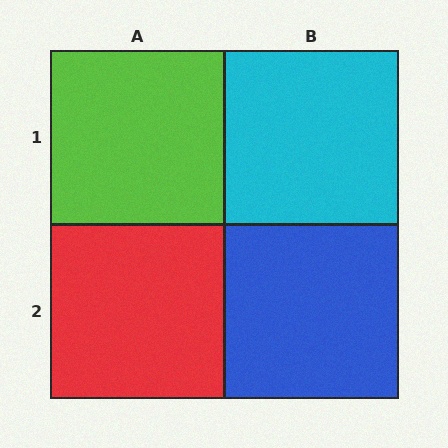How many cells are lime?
1 cell is lime.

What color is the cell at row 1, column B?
Cyan.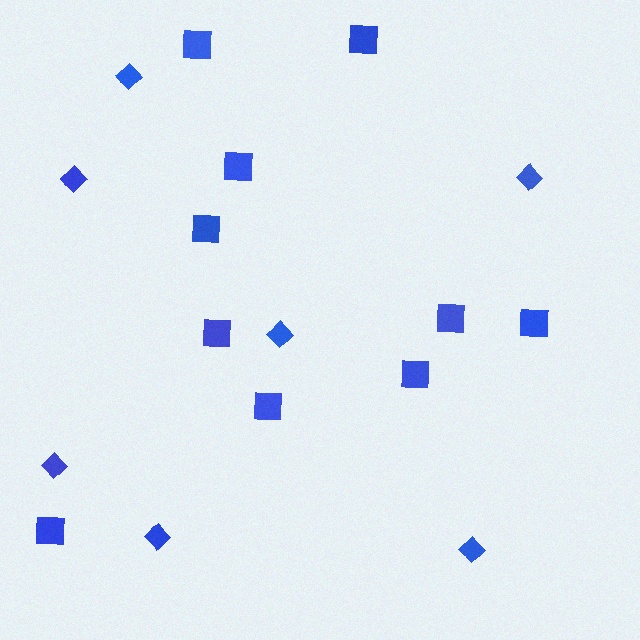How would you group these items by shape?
There are 2 groups: one group of diamonds (7) and one group of squares (10).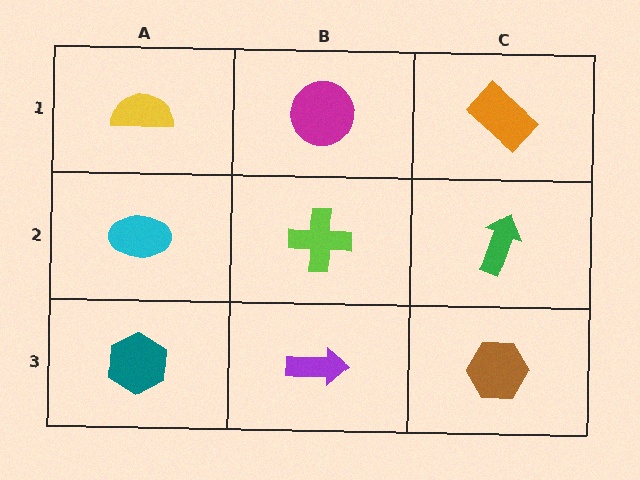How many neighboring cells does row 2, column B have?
4.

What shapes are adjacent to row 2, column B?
A magenta circle (row 1, column B), a purple arrow (row 3, column B), a cyan ellipse (row 2, column A), a green arrow (row 2, column C).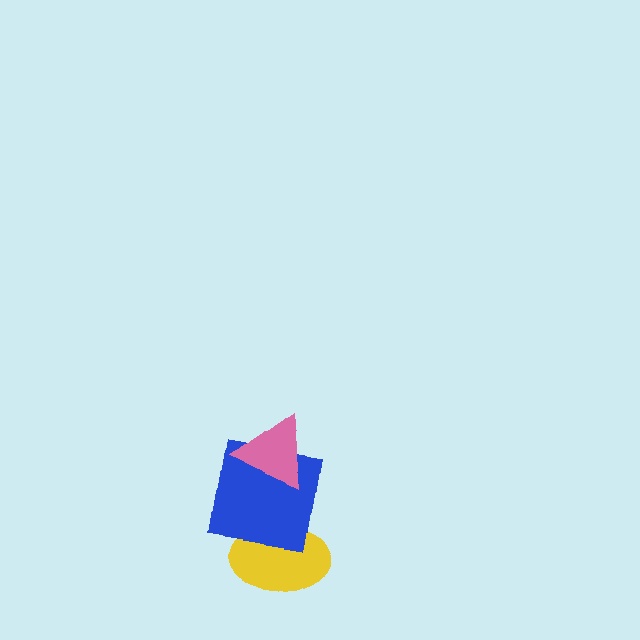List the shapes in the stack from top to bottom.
From top to bottom: the pink triangle, the blue square, the yellow ellipse.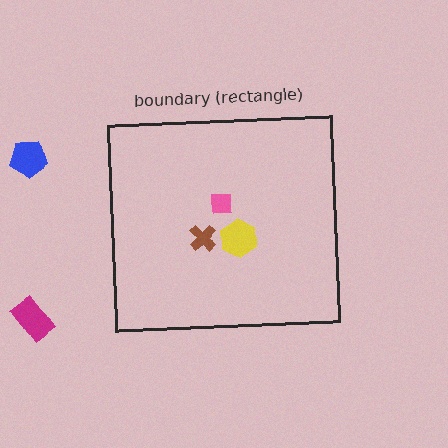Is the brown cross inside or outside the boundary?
Inside.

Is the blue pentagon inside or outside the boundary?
Outside.